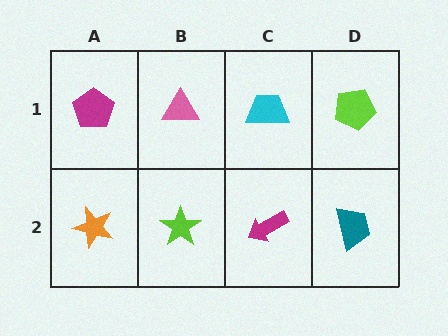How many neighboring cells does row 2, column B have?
3.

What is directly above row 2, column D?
A lime pentagon.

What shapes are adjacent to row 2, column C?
A cyan trapezoid (row 1, column C), a lime star (row 2, column B), a teal trapezoid (row 2, column D).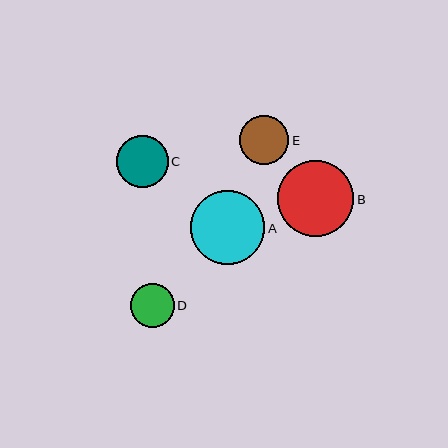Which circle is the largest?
Circle B is the largest with a size of approximately 76 pixels.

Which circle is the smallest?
Circle D is the smallest with a size of approximately 44 pixels.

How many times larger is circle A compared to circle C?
Circle A is approximately 1.4 times the size of circle C.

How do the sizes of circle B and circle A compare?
Circle B and circle A are approximately the same size.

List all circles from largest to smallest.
From largest to smallest: B, A, C, E, D.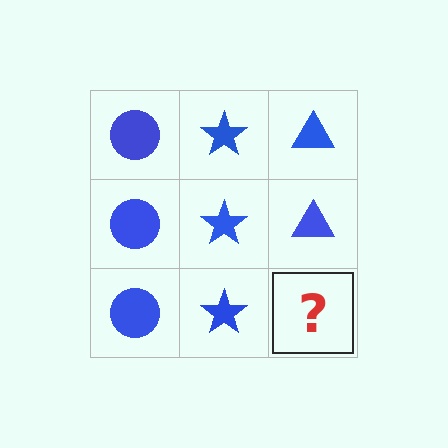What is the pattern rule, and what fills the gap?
The rule is that each column has a consistent shape. The gap should be filled with a blue triangle.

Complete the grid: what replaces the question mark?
The question mark should be replaced with a blue triangle.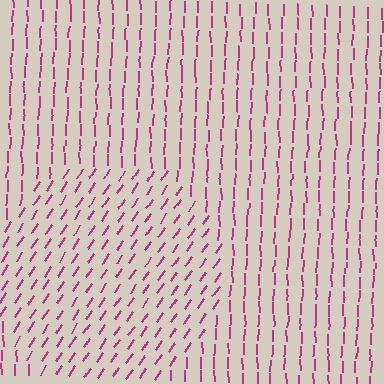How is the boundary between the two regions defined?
The boundary is defined purely by a change in line orientation (approximately 34 degrees difference). All lines are the same color and thickness.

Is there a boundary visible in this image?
Yes, there is a texture boundary formed by a change in line orientation.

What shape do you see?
I see a circle.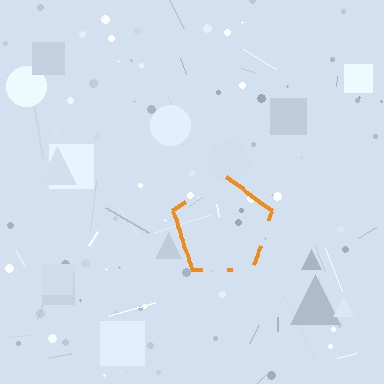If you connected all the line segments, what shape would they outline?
They would outline a pentagon.